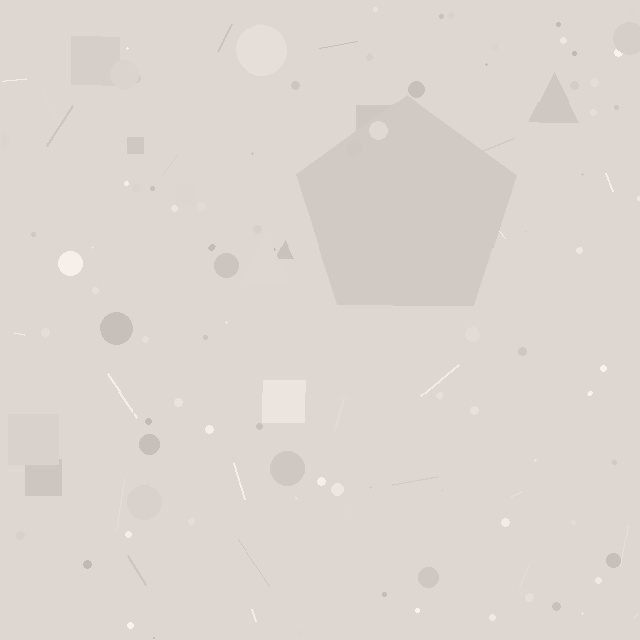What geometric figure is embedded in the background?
A pentagon is embedded in the background.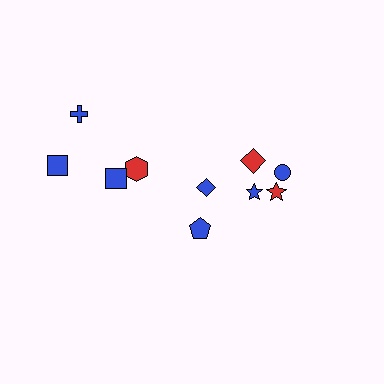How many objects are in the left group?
There are 4 objects.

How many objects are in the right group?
There are 6 objects.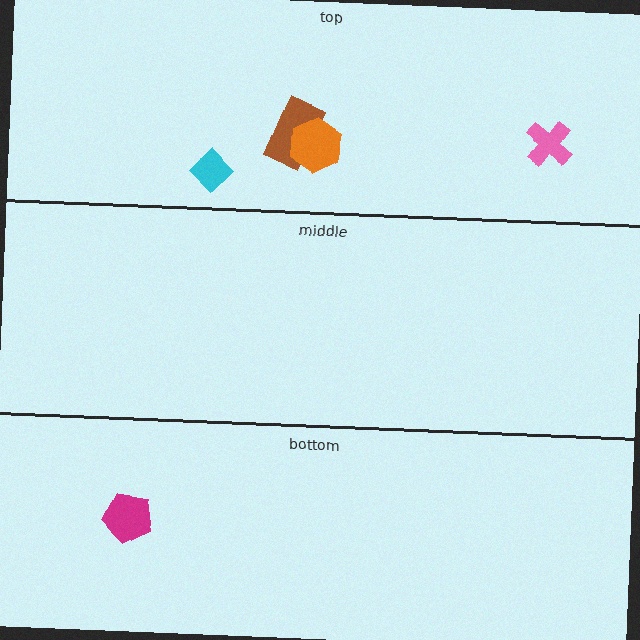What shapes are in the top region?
The brown rectangle, the cyan diamond, the pink cross, the orange hexagon.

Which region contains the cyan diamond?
The top region.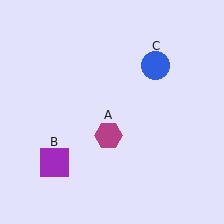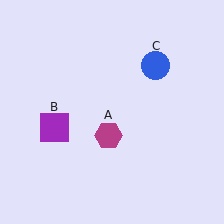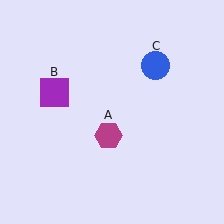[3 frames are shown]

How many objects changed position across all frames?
1 object changed position: purple square (object B).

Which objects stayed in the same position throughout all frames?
Magenta hexagon (object A) and blue circle (object C) remained stationary.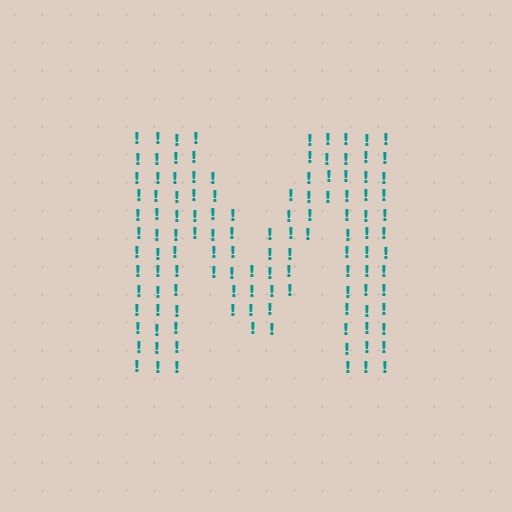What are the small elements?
The small elements are exclamation marks.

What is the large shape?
The large shape is the letter M.